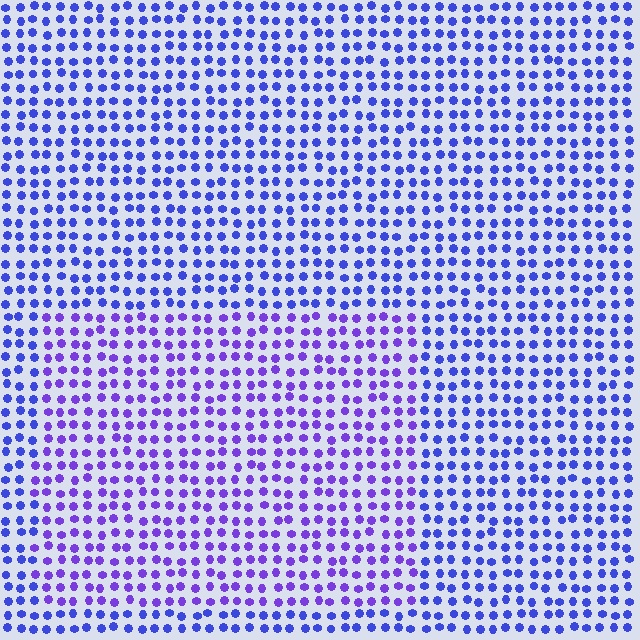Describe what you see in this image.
The image is filled with small blue elements in a uniform arrangement. A rectangle-shaped region is visible where the elements are tinted to a slightly different hue, forming a subtle color boundary.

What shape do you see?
I see a rectangle.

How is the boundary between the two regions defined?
The boundary is defined purely by a slight shift in hue (about 28 degrees). Spacing, size, and orientation are identical on both sides.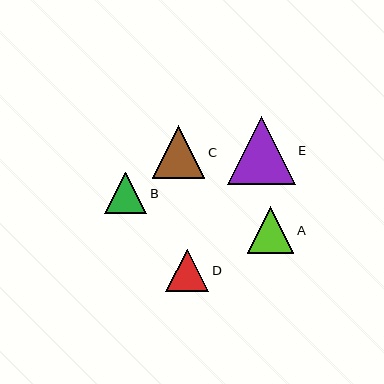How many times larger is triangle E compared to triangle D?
Triangle E is approximately 1.6 times the size of triangle D.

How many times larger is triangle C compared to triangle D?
Triangle C is approximately 1.2 times the size of triangle D.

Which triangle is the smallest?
Triangle B is the smallest with a size of approximately 42 pixels.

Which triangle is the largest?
Triangle E is the largest with a size of approximately 68 pixels.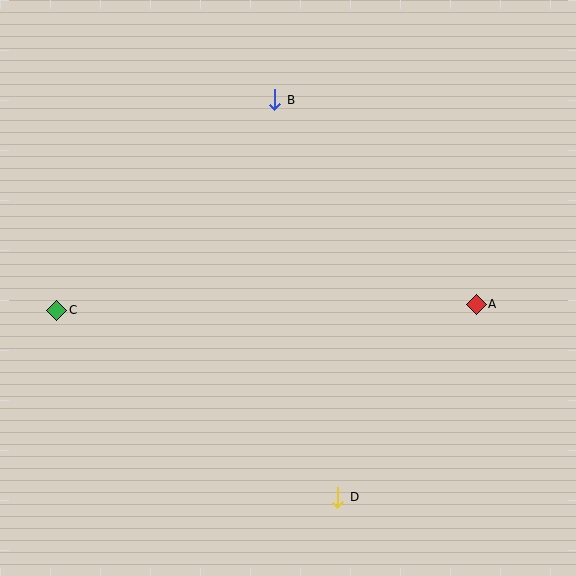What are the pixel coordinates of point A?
Point A is at (476, 304).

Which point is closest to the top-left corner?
Point B is closest to the top-left corner.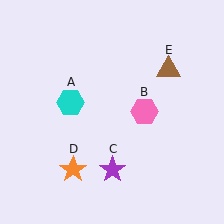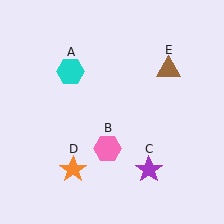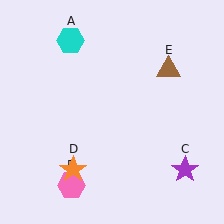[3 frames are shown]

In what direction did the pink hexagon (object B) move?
The pink hexagon (object B) moved down and to the left.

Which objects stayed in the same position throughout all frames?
Orange star (object D) and brown triangle (object E) remained stationary.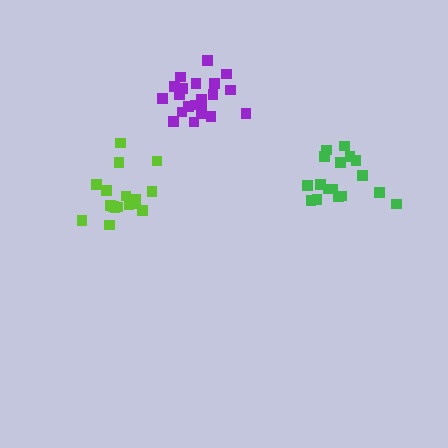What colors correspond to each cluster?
The clusters are colored: lime, green, purple.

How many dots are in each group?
Group 1: 17 dots, Group 2: 18 dots, Group 3: 21 dots (56 total).